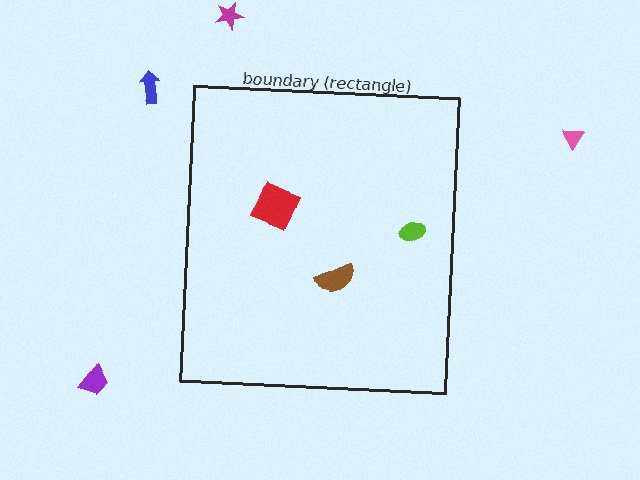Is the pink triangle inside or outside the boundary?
Outside.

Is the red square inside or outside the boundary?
Inside.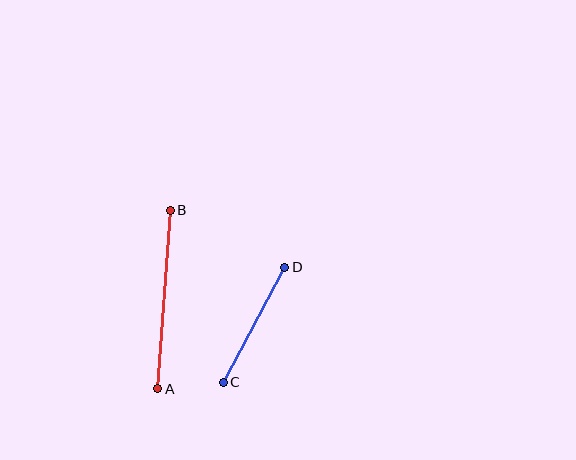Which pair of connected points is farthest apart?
Points A and B are farthest apart.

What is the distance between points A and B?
The distance is approximately 179 pixels.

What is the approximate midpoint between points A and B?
The midpoint is at approximately (164, 299) pixels.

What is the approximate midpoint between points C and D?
The midpoint is at approximately (254, 325) pixels.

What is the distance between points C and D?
The distance is approximately 131 pixels.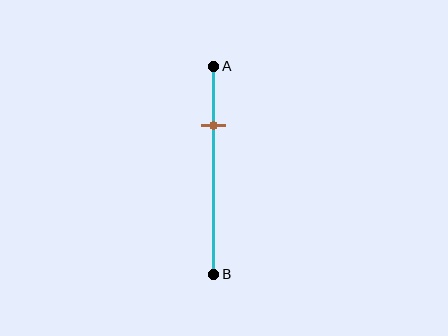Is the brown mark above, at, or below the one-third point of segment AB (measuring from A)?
The brown mark is above the one-third point of segment AB.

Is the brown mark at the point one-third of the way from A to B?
No, the mark is at about 30% from A, not at the 33% one-third point.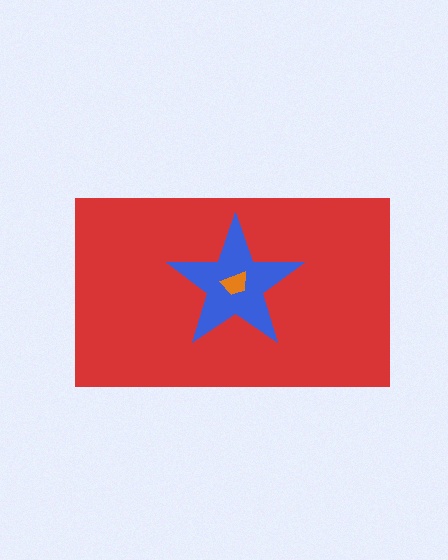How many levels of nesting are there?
3.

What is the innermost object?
The orange trapezoid.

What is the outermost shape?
The red rectangle.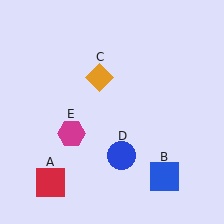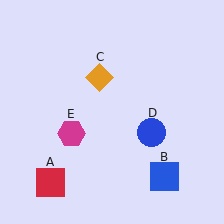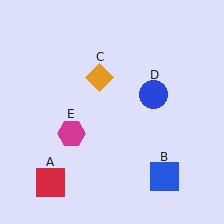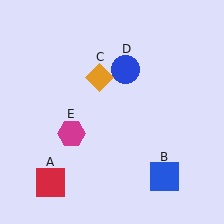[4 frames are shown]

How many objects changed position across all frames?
1 object changed position: blue circle (object D).